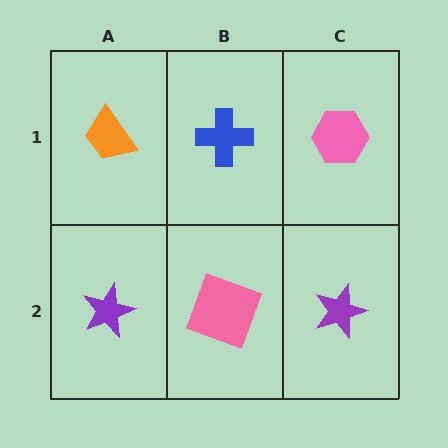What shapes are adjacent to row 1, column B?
A pink square (row 2, column B), an orange trapezoid (row 1, column A), a pink hexagon (row 1, column C).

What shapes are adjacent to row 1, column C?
A purple star (row 2, column C), a blue cross (row 1, column B).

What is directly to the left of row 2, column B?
A purple star.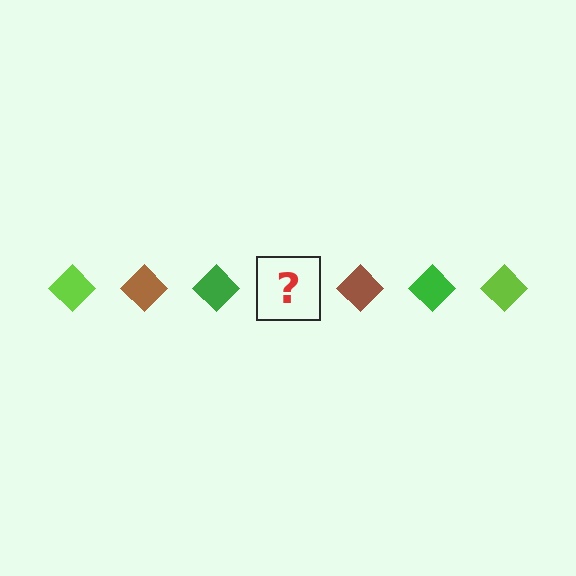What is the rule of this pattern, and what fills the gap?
The rule is that the pattern cycles through lime, brown, green diamonds. The gap should be filled with a lime diamond.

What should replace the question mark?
The question mark should be replaced with a lime diamond.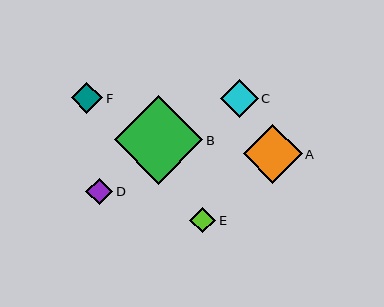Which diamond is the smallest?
Diamond E is the smallest with a size of approximately 26 pixels.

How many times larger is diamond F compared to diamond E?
Diamond F is approximately 1.2 times the size of diamond E.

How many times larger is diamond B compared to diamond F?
Diamond B is approximately 2.8 times the size of diamond F.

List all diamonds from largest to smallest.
From largest to smallest: B, A, C, F, D, E.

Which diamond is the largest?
Diamond B is the largest with a size of approximately 89 pixels.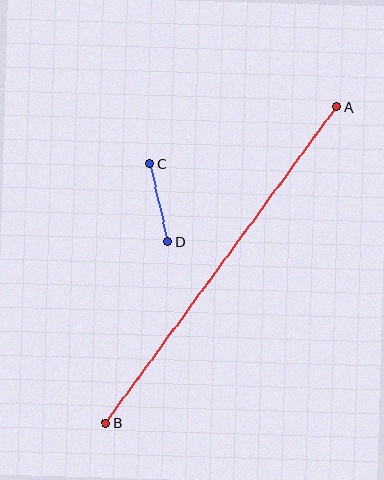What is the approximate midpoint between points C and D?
The midpoint is at approximately (159, 202) pixels.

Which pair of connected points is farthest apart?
Points A and B are farthest apart.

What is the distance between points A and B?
The distance is approximately 392 pixels.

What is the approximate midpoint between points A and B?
The midpoint is at approximately (221, 265) pixels.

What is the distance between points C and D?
The distance is approximately 80 pixels.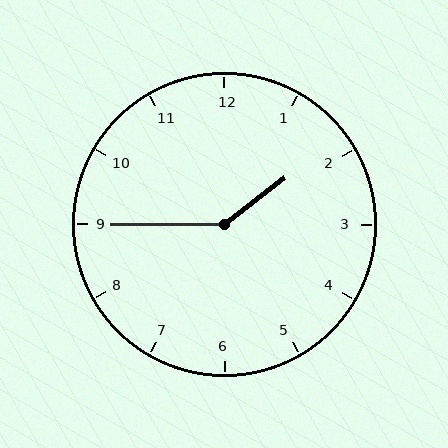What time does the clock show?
1:45.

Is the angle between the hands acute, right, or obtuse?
It is obtuse.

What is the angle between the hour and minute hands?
Approximately 142 degrees.